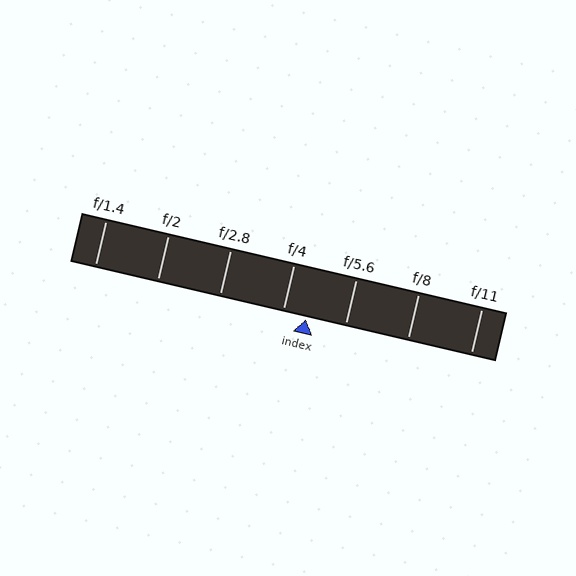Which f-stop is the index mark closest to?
The index mark is closest to f/4.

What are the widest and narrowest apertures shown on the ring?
The widest aperture shown is f/1.4 and the narrowest is f/11.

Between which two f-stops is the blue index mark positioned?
The index mark is between f/4 and f/5.6.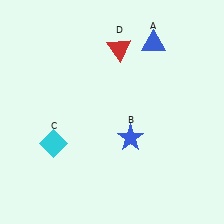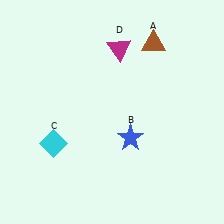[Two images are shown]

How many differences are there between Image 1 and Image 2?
There are 2 differences between the two images.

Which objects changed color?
A changed from blue to brown. D changed from red to magenta.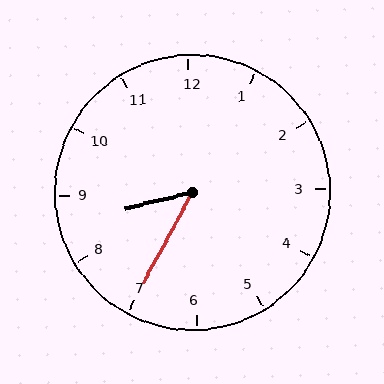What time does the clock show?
8:35.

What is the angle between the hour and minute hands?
Approximately 48 degrees.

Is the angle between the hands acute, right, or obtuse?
It is acute.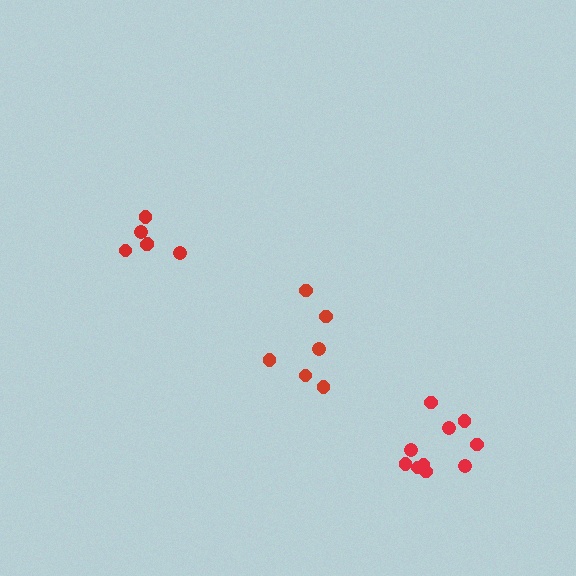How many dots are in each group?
Group 1: 10 dots, Group 2: 6 dots, Group 3: 6 dots (22 total).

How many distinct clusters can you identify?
There are 3 distinct clusters.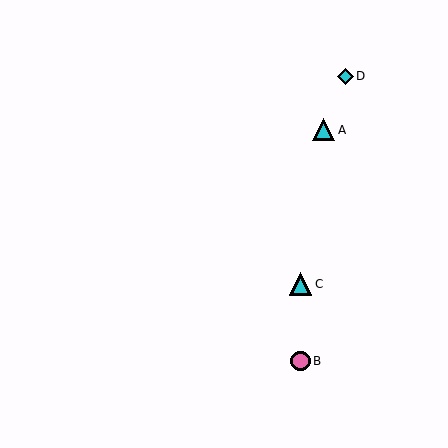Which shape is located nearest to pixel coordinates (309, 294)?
The cyan triangle (labeled C) at (300, 284) is nearest to that location.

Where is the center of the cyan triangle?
The center of the cyan triangle is at (300, 284).